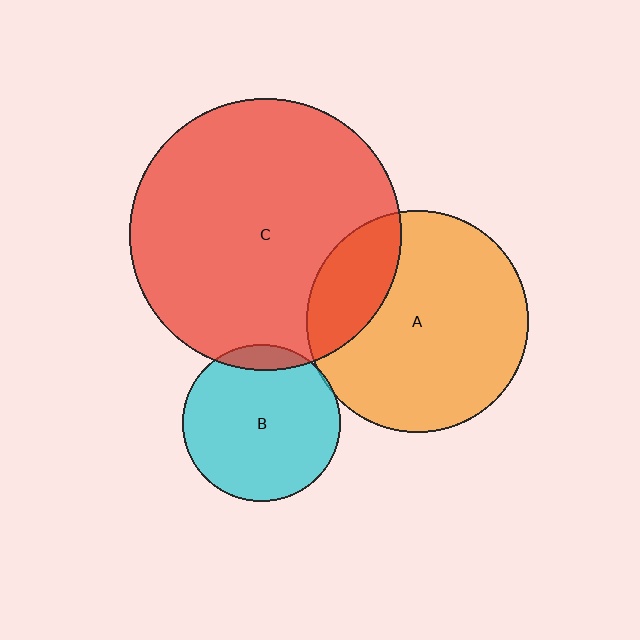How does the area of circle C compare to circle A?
Approximately 1.5 times.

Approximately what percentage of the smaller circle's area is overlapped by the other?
Approximately 10%.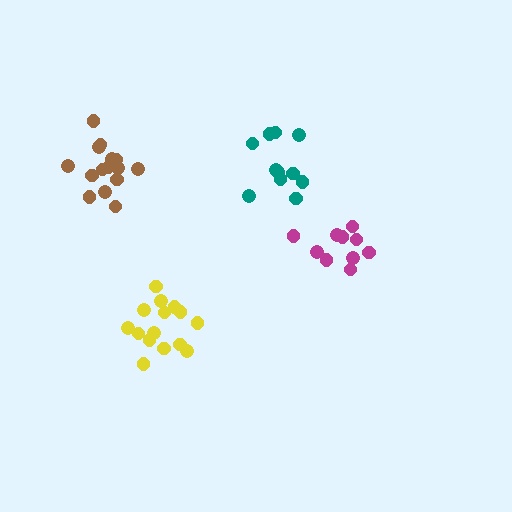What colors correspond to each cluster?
The clusters are colored: teal, brown, yellow, magenta.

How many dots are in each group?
Group 1: 11 dots, Group 2: 15 dots, Group 3: 15 dots, Group 4: 10 dots (51 total).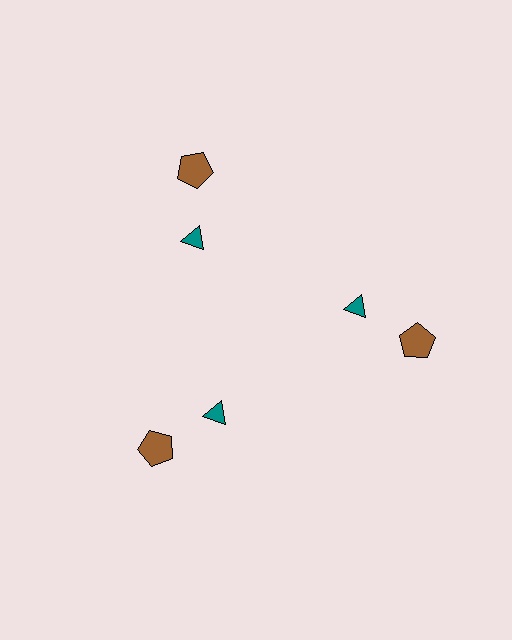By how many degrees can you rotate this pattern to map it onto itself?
The pattern maps onto itself every 120 degrees of rotation.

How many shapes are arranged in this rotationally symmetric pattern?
There are 6 shapes, arranged in 3 groups of 2.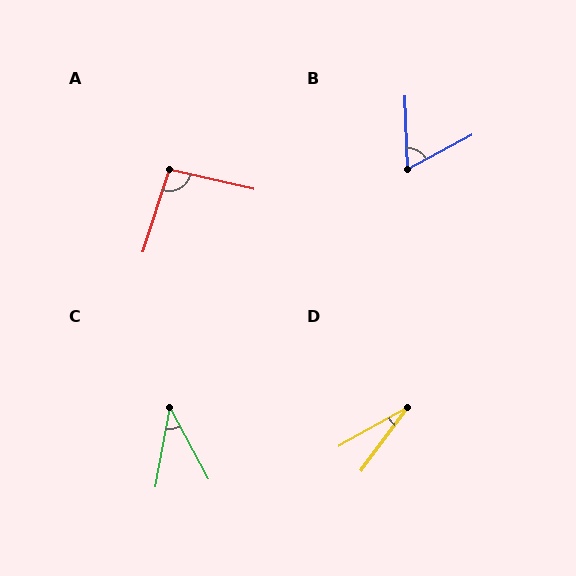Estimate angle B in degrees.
Approximately 64 degrees.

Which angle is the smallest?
D, at approximately 25 degrees.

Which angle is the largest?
A, at approximately 95 degrees.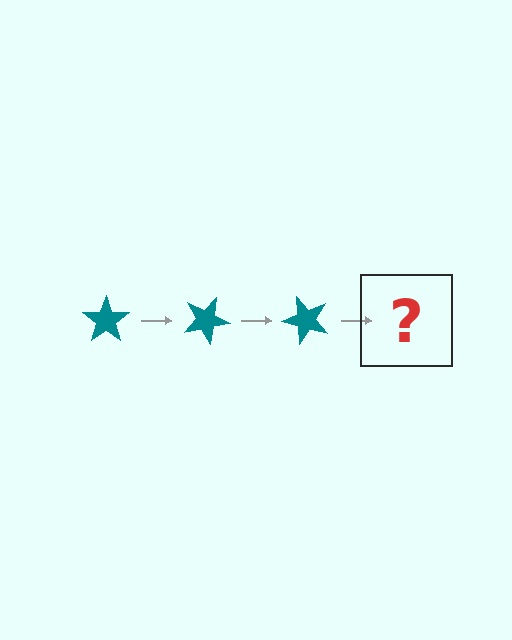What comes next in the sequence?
The next element should be a teal star rotated 75 degrees.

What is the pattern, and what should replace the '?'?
The pattern is that the star rotates 25 degrees each step. The '?' should be a teal star rotated 75 degrees.